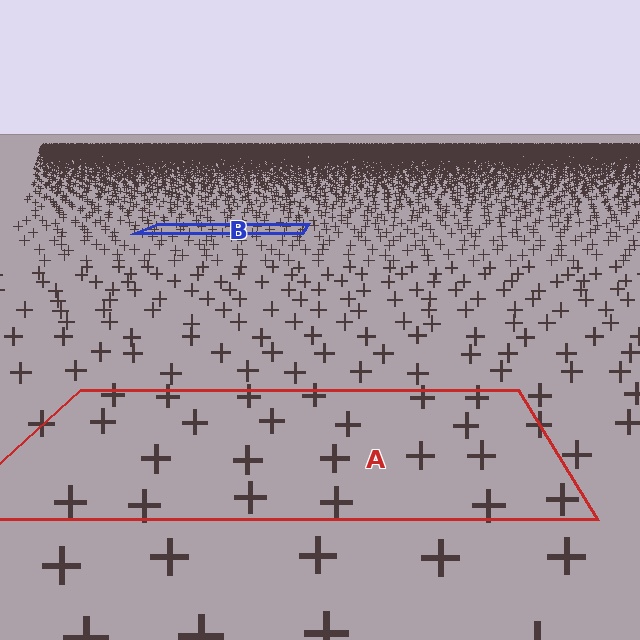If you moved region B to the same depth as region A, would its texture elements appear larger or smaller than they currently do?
They would appear larger. At a closer depth, the same texture elements are projected at a bigger on-screen size.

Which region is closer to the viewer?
Region A is closer. The texture elements there are larger and more spread out.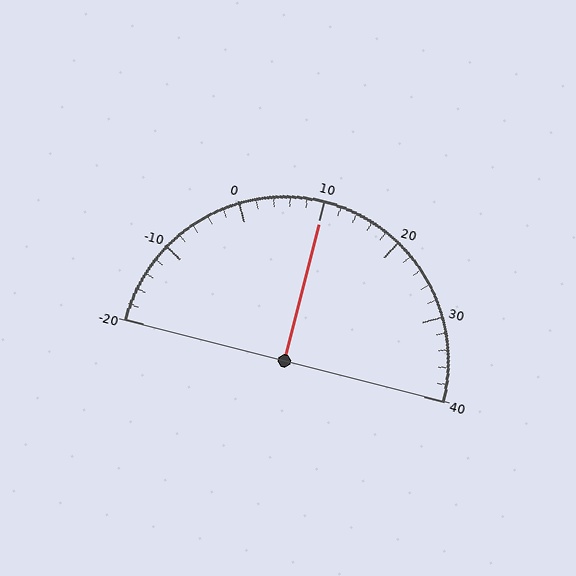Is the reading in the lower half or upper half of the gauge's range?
The reading is in the upper half of the range (-20 to 40).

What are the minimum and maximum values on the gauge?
The gauge ranges from -20 to 40.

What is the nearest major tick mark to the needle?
The nearest major tick mark is 10.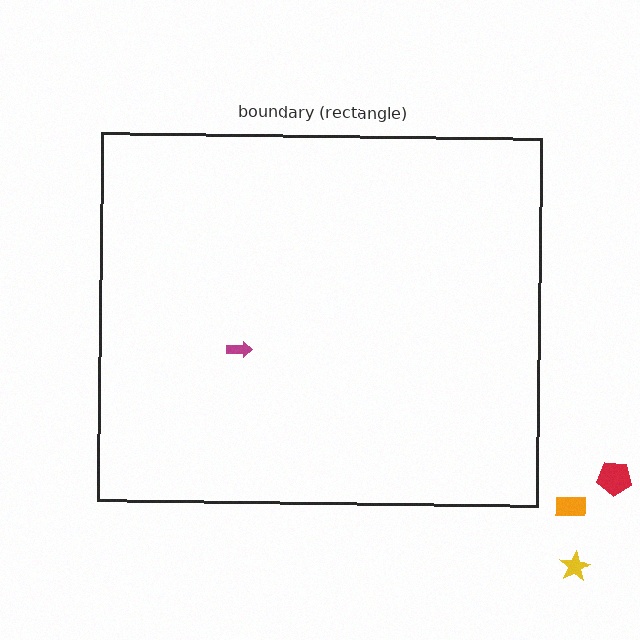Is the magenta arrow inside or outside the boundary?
Inside.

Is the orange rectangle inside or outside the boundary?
Outside.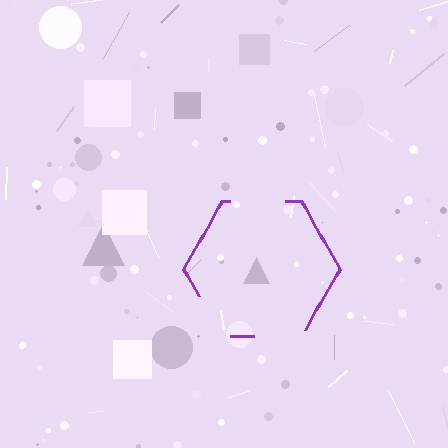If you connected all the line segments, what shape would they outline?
They would outline a hexagon.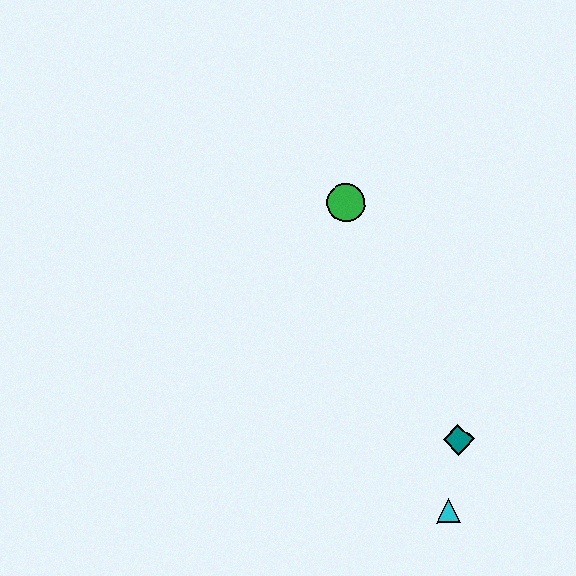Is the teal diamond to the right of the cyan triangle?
Yes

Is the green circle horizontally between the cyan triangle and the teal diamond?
No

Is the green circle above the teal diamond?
Yes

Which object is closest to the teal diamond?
The cyan triangle is closest to the teal diamond.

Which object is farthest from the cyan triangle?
The green circle is farthest from the cyan triangle.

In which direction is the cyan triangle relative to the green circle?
The cyan triangle is below the green circle.